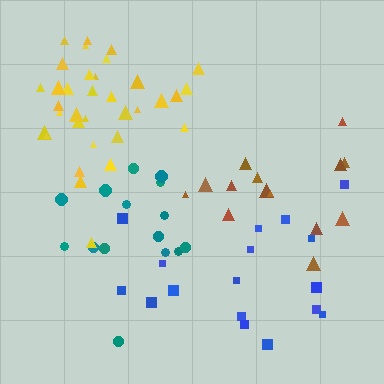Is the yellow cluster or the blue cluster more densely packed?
Yellow.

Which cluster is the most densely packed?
Yellow.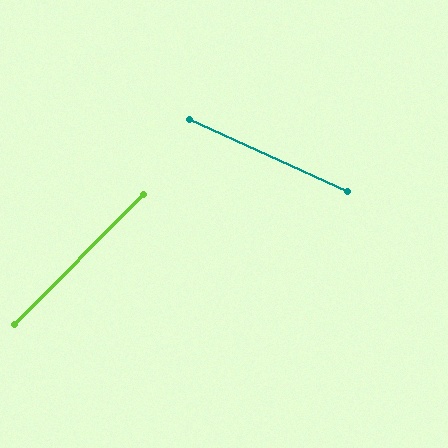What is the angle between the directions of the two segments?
Approximately 70 degrees.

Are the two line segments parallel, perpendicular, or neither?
Neither parallel nor perpendicular — they differ by about 70°.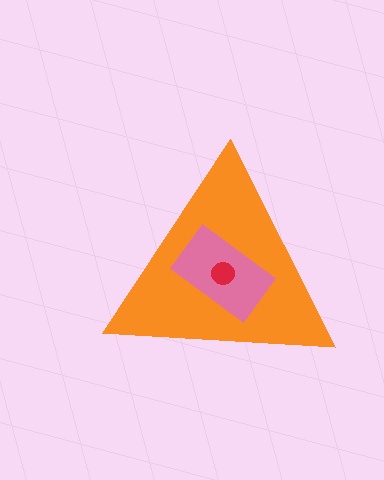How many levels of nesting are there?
3.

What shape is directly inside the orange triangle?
The pink rectangle.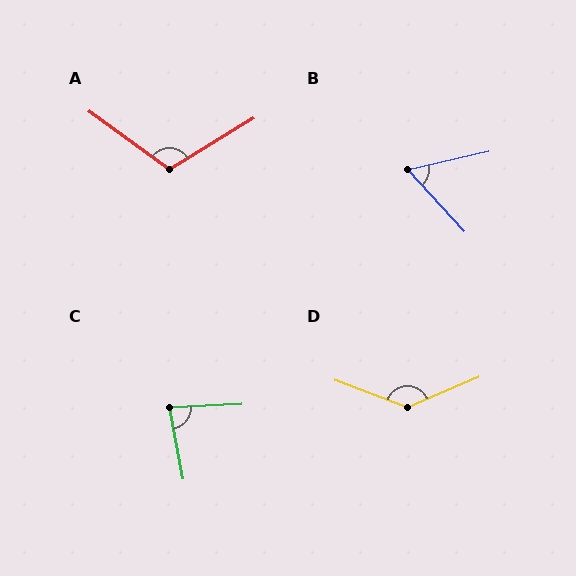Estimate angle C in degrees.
Approximately 82 degrees.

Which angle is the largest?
D, at approximately 136 degrees.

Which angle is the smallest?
B, at approximately 60 degrees.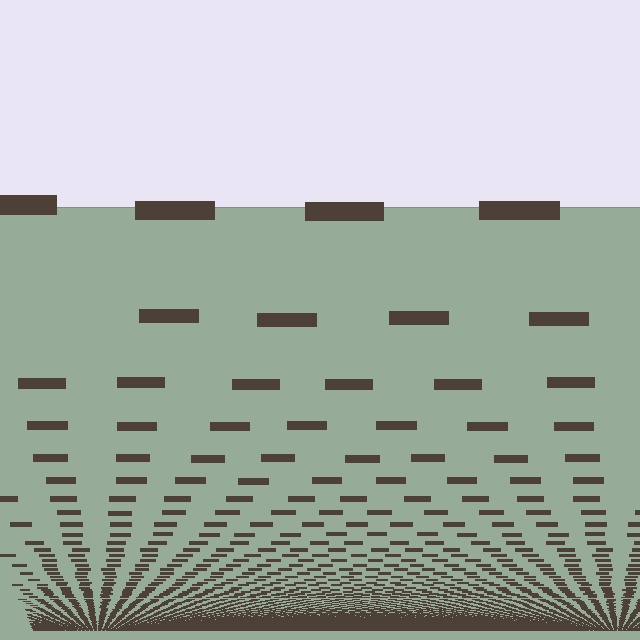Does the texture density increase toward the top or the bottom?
Density increases toward the bottom.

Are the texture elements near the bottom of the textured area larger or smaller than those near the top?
Smaller. The gradient is inverted — elements near the bottom are smaller and denser.